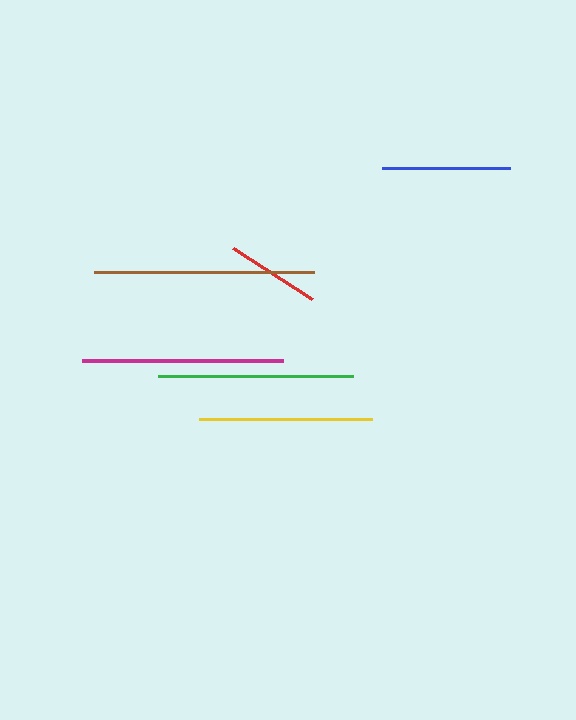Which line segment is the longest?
The brown line is the longest at approximately 221 pixels.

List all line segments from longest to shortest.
From longest to shortest: brown, magenta, green, yellow, blue, red.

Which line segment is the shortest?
The red line is the shortest at approximately 95 pixels.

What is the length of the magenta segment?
The magenta segment is approximately 201 pixels long.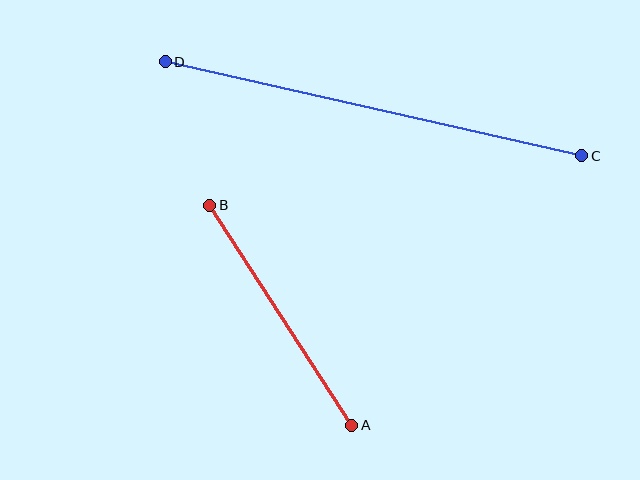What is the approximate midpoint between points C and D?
The midpoint is at approximately (373, 109) pixels.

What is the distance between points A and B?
The distance is approximately 262 pixels.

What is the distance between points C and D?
The distance is approximately 427 pixels.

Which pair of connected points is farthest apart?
Points C and D are farthest apart.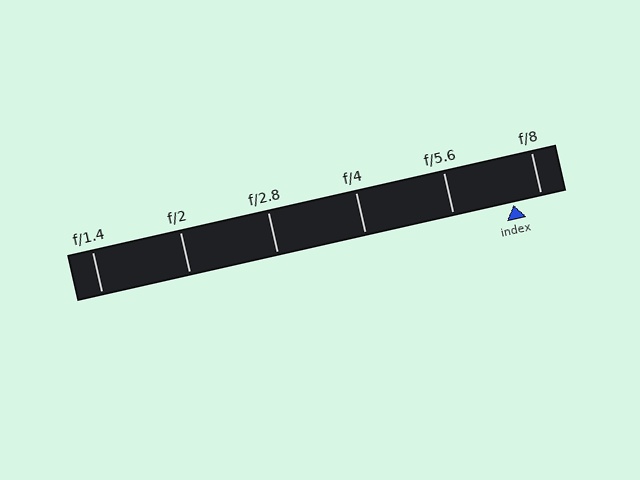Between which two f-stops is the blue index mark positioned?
The index mark is between f/5.6 and f/8.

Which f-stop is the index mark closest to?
The index mark is closest to f/8.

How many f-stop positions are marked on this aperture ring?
There are 6 f-stop positions marked.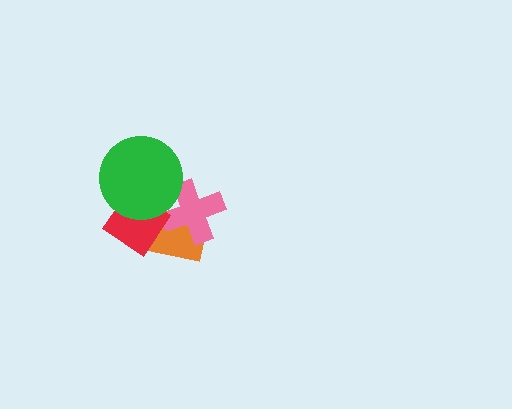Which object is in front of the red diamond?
The green circle is in front of the red diamond.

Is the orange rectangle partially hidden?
Yes, it is partially covered by another shape.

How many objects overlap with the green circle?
3 objects overlap with the green circle.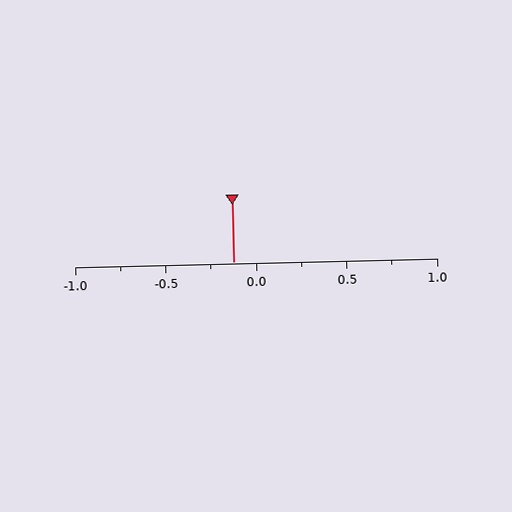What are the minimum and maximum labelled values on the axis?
The axis runs from -1.0 to 1.0.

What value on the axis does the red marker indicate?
The marker indicates approximately -0.12.